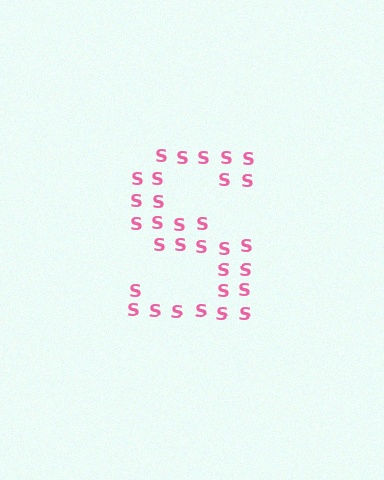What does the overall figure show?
The overall figure shows the letter S.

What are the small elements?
The small elements are letter S's.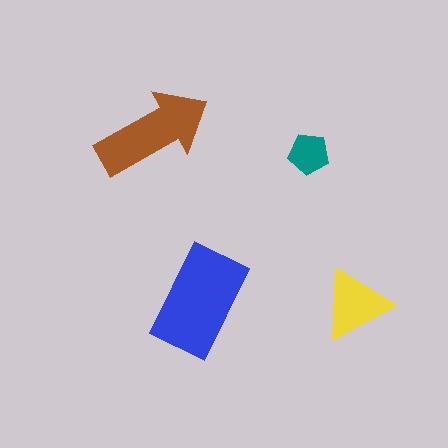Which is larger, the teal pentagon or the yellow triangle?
The yellow triangle.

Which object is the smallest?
The teal pentagon.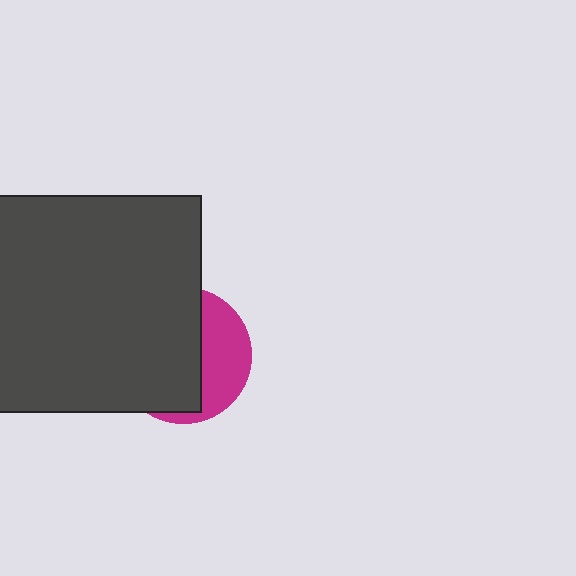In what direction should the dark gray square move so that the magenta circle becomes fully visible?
The dark gray square should move left. That is the shortest direction to clear the overlap and leave the magenta circle fully visible.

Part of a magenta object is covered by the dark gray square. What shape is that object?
It is a circle.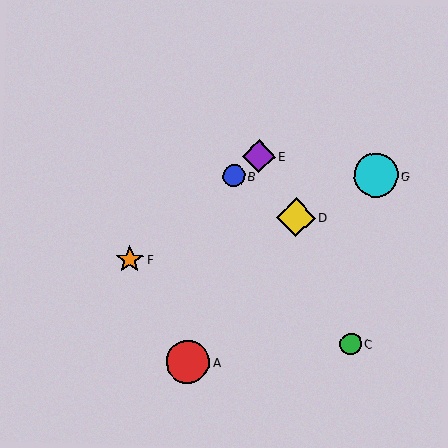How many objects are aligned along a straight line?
3 objects (B, E, F) are aligned along a straight line.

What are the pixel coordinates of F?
Object F is at (130, 260).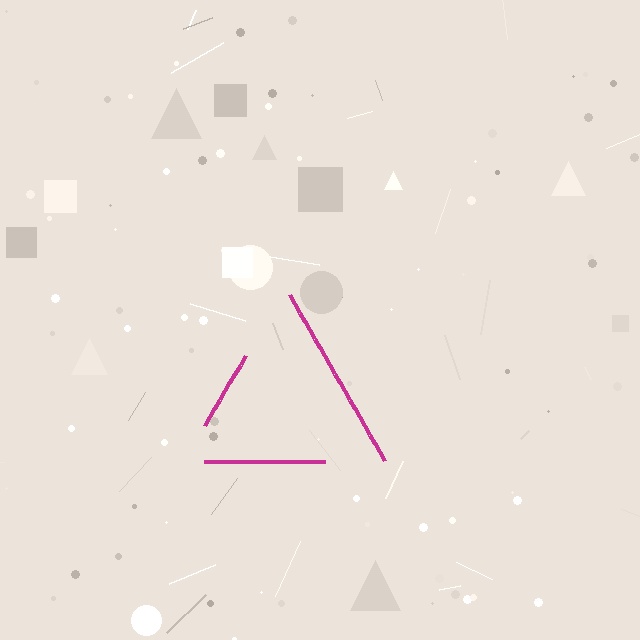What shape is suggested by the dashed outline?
The dashed outline suggests a triangle.